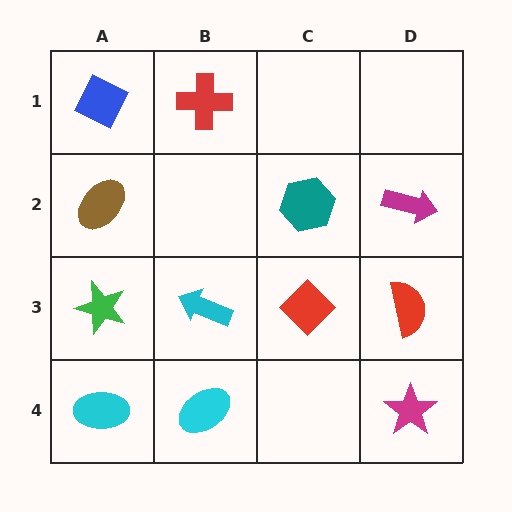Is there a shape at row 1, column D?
No, that cell is empty.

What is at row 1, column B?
A red cross.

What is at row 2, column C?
A teal hexagon.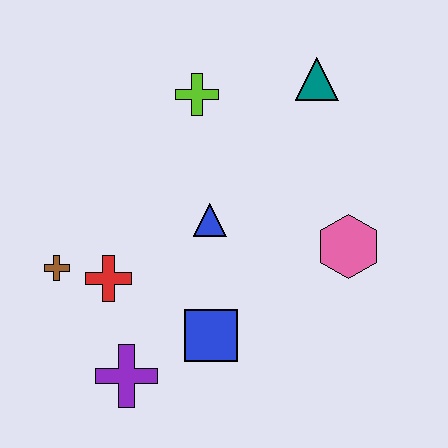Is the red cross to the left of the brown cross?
No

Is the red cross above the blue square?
Yes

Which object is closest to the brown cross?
The red cross is closest to the brown cross.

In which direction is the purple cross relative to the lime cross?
The purple cross is below the lime cross.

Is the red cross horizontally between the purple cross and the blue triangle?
No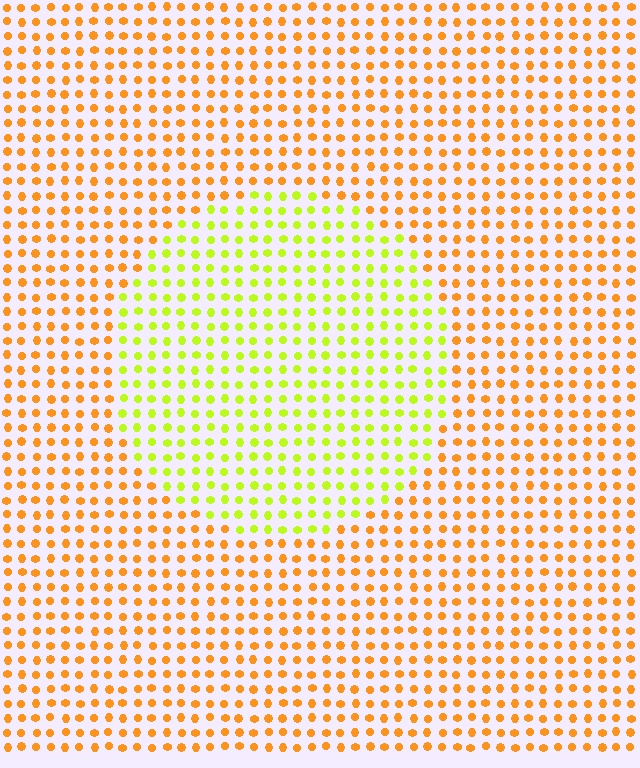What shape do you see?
I see a circle.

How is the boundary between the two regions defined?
The boundary is defined purely by a slight shift in hue (about 46 degrees). Spacing, size, and orientation are identical on both sides.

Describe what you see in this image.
The image is filled with small orange elements in a uniform arrangement. A circle-shaped region is visible where the elements are tinted to a slightly different hue, forming a subtle color boundary.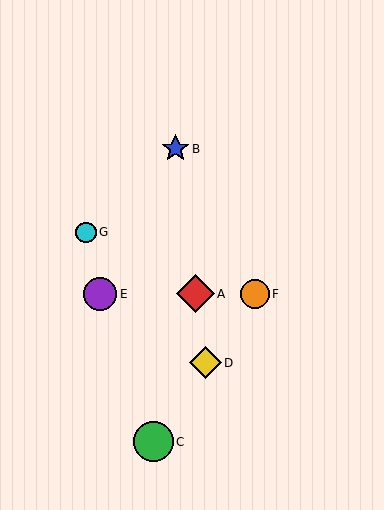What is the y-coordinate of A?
Object A is at y≈294.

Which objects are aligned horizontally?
Objects A, E, F are aligned horizontally.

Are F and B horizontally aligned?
No, F is at y≈294 and B is at y≈149.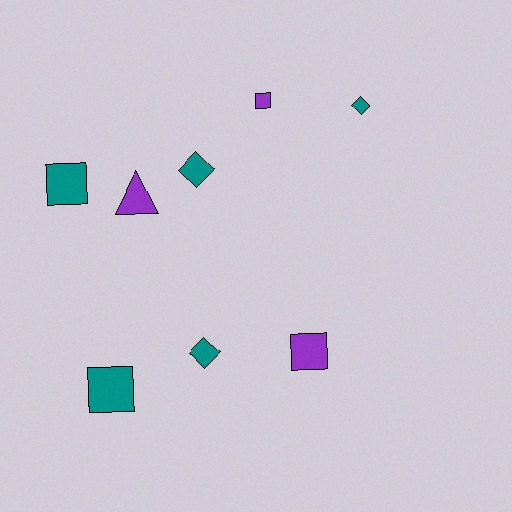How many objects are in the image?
There are 8 objects.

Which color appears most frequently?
Teal, with 5 objects.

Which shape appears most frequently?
Square, with 4 objects.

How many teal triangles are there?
There are no teal triangles.